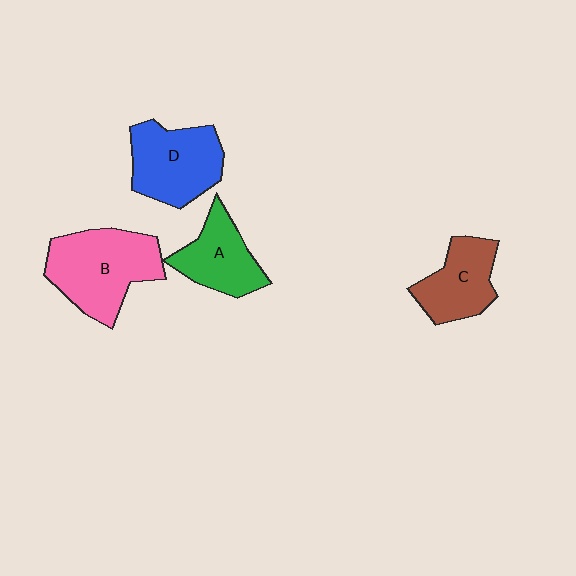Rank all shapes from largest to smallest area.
From largest to smallest: B (pink), D (blue), C (brown), A (green).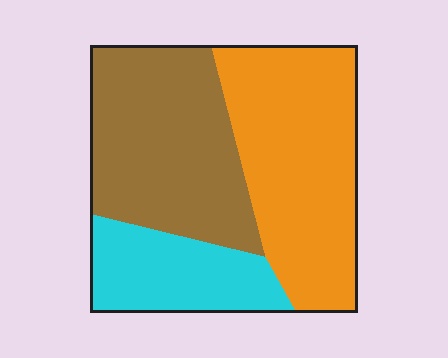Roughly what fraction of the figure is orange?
Orange takes up about two fifths (2/5) of the figure.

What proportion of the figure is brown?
Brown covers 38% of the figure.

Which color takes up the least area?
Cyan, at roughly 20%.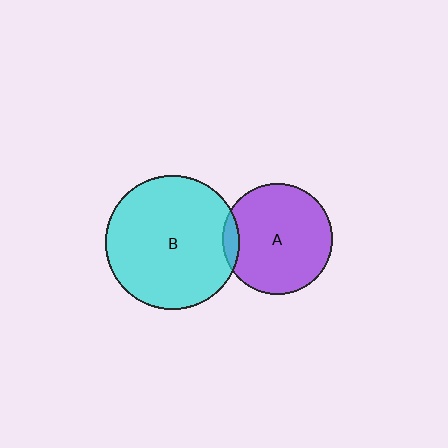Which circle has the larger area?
Circle B (cyan).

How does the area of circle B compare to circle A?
Approximately 1.5 times.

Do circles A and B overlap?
Yes.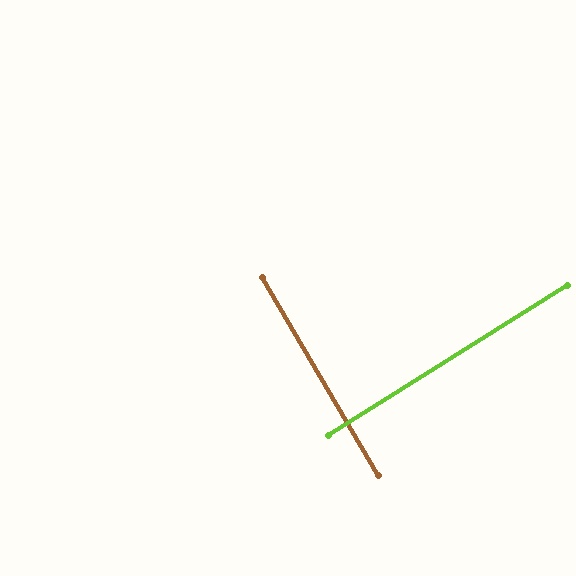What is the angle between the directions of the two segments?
Approximately 88 degrees.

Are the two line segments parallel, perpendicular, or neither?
Perpendicular — they meet at approximately 88°.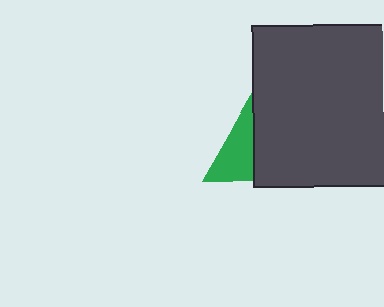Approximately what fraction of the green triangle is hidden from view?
Roughly 60% of the green triangle is hidden behind the dark gray square.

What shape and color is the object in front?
The object in front is a dark gray square.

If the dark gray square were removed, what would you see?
You would see the complete green triangle.